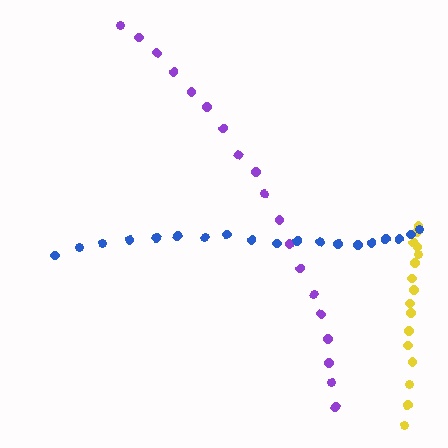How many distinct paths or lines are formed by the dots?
There are 3 distinct paths.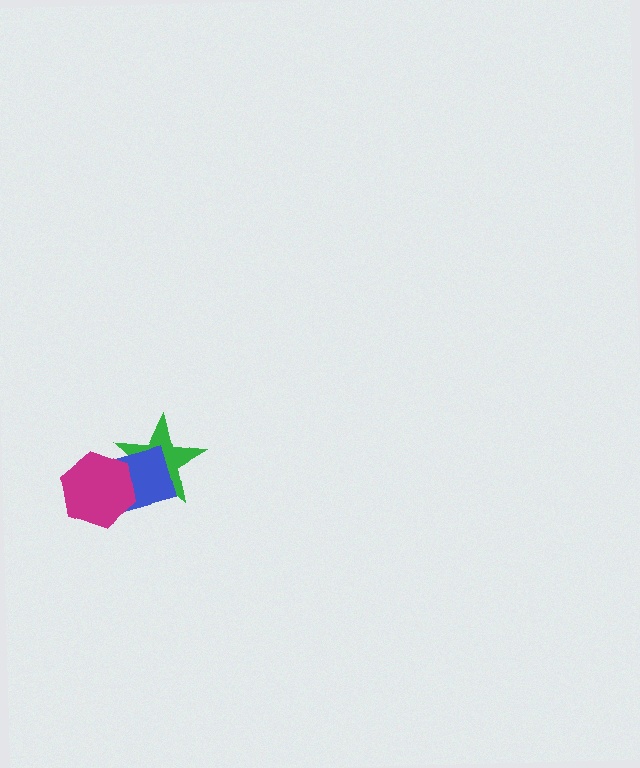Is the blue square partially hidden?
Yes, it is partially covered by another shape.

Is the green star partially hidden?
Yes, it is partially covered by another shape.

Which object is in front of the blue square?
The magenta hexagon is in front of the blue square.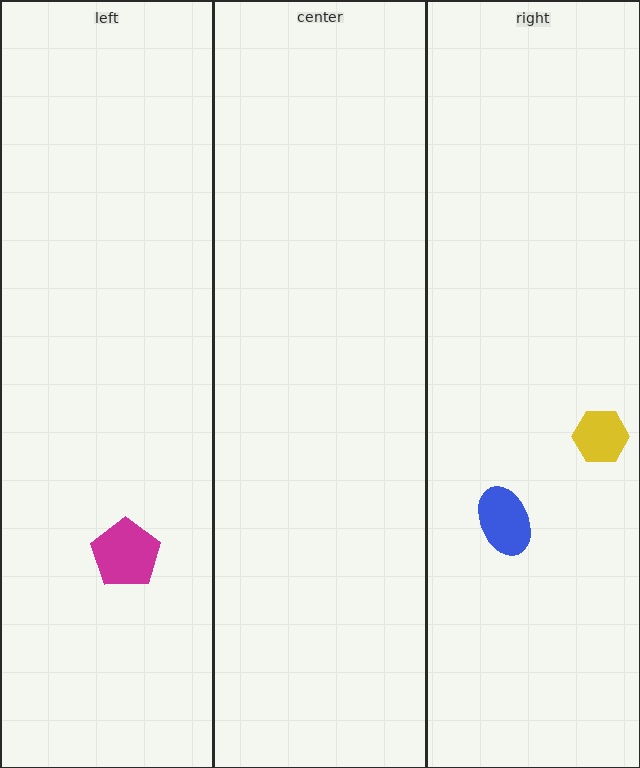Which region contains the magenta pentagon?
The left region.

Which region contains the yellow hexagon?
The right region.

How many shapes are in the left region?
1.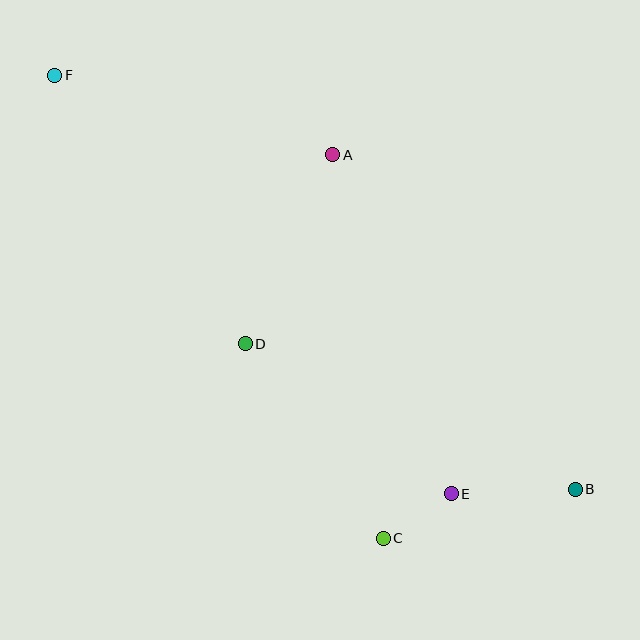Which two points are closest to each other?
Points C and E are closest to each other.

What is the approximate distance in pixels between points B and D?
The distance between B and D is approximately 361 pixels.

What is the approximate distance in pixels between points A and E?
The distance between A and E is approximately 359 pixels.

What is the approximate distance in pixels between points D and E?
The distance between D and E is approximately 255 pixels.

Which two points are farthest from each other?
Points B and F are farthest from each other.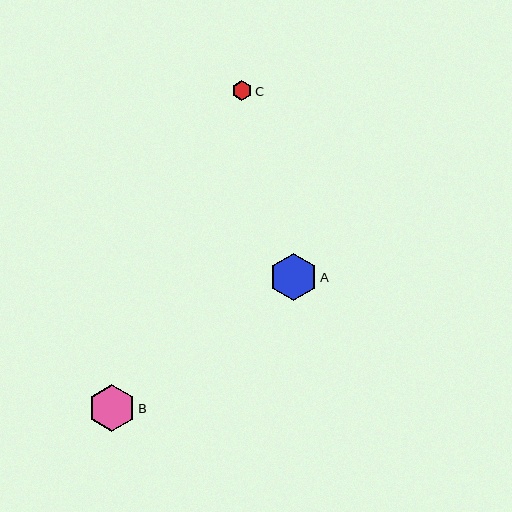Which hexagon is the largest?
Hexagon A is the largest with a size of approximately 48 pixels.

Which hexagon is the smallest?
Hexagon C is the smallest with a size of approximately 20 pixels.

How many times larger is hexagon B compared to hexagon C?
Hexagon B is approximately 2.3 times the size of hexagon C.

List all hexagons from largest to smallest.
From largest to smallest: A, B, C.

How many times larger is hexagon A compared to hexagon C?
Hexagon A is approximately 2.3 times the size of hexagon C.